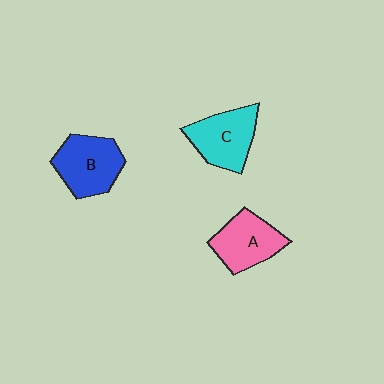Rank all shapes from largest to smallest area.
From largest to smallest: B (blue), C (cyan), A (pink).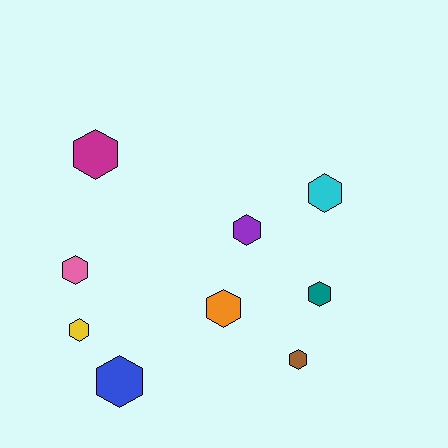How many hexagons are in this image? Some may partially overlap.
There are 9 hexagons.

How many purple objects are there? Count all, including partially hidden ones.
There is 1 purple object.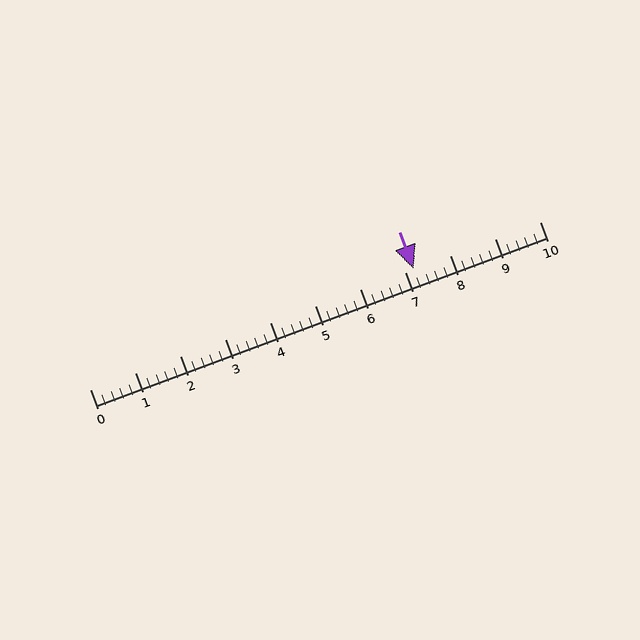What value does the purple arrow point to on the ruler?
The purple arrow points to approximately 7.2.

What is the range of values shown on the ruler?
The ruler shows values from 0 to 10.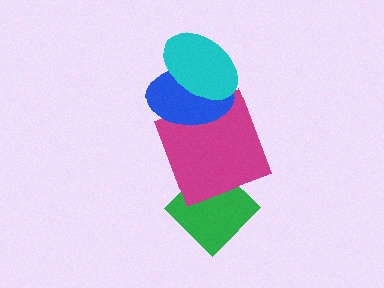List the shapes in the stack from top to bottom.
From top to bottom: the cyan ellipse, the blue ellipse, the magenta square, the green diamond.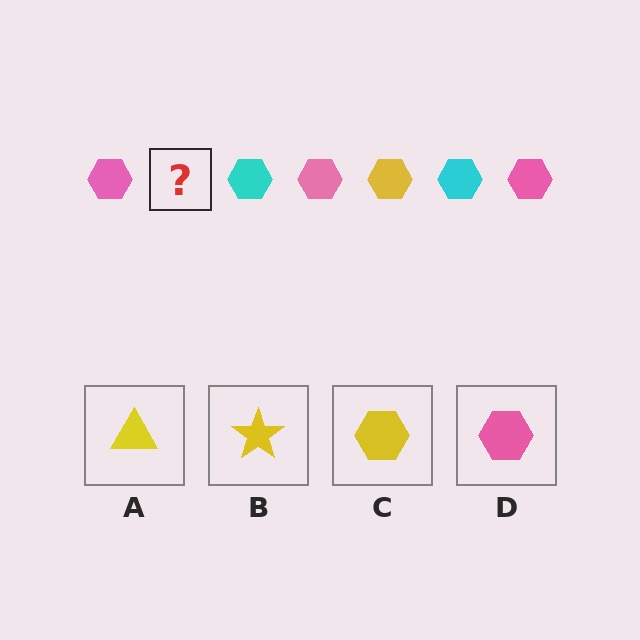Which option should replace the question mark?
Option C.